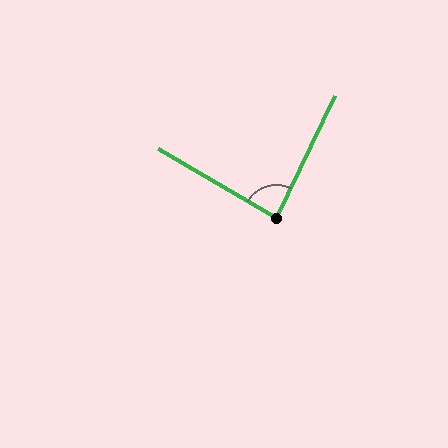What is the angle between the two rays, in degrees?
Approximately 85 degrees.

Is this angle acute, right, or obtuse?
It is approximately a right angle.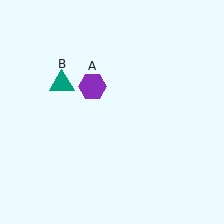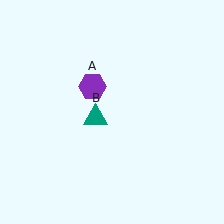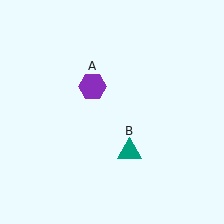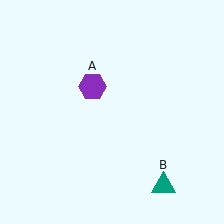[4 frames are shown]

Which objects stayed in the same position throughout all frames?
Purple hexagon (object A) remained stationary.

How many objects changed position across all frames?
1 object changed position: teal triangle (object B).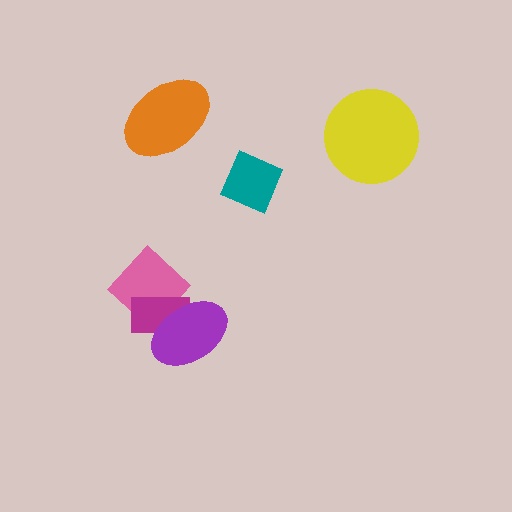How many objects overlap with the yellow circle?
0 objects overlap with the yellow circle.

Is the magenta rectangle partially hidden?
Yes, it is partially covered by another shape.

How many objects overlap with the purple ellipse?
2 objects overlap with the purple ellipse.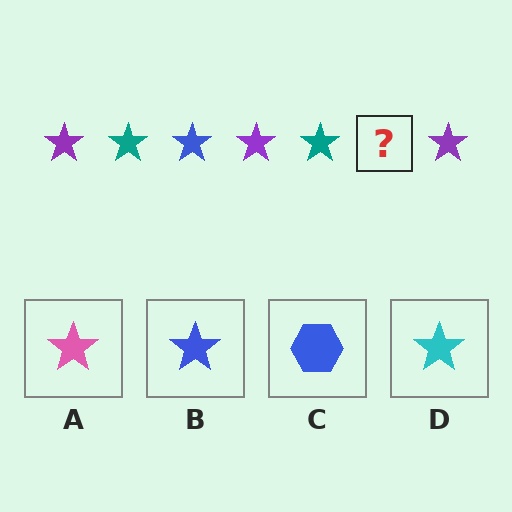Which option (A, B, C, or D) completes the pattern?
B.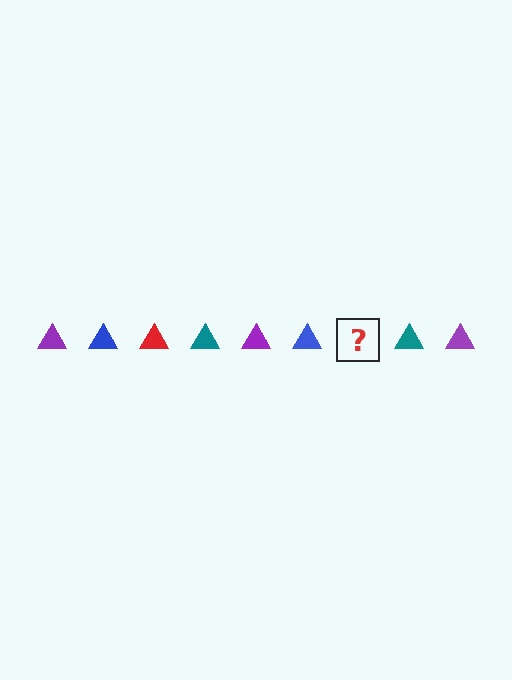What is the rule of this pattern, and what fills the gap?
The rule is that the pattern cycles through purple, blue, red, teal triangles. The gap should be filled with a red triangle.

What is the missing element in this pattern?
The missing element is a red triangle.